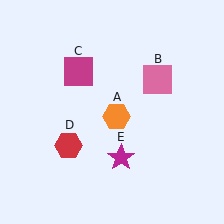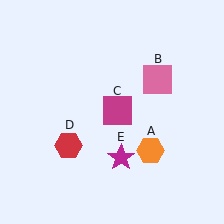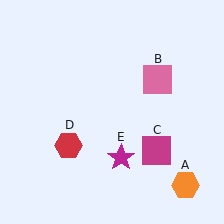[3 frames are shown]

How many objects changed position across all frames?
2 objects changed position: orange hexagon (object A), magenta square (object C).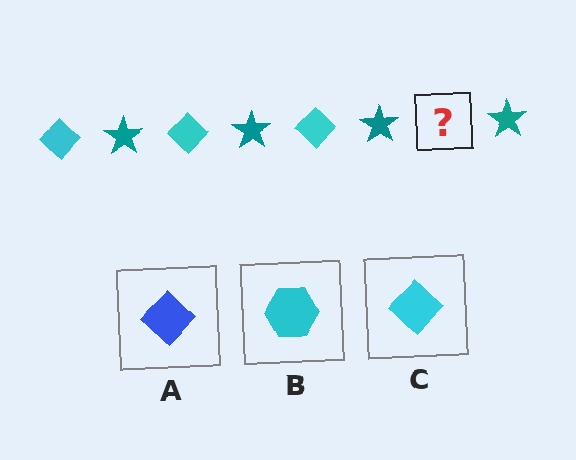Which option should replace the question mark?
Option C.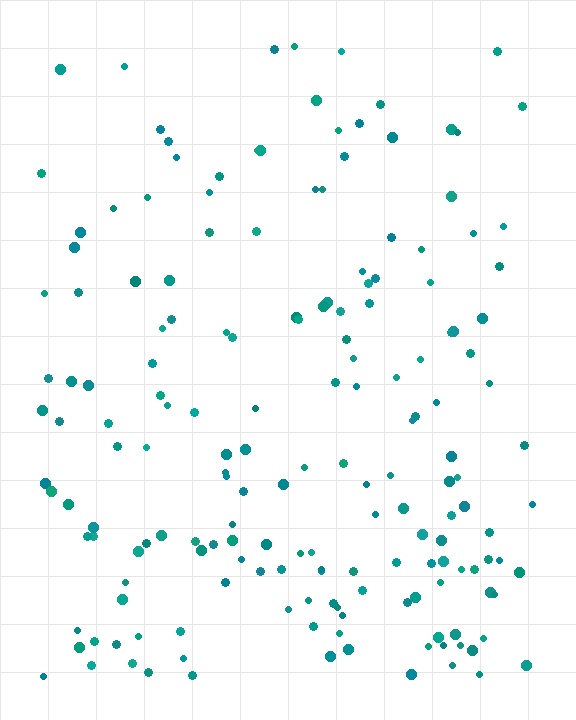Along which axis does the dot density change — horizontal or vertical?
Vertical.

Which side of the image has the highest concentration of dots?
The bottom.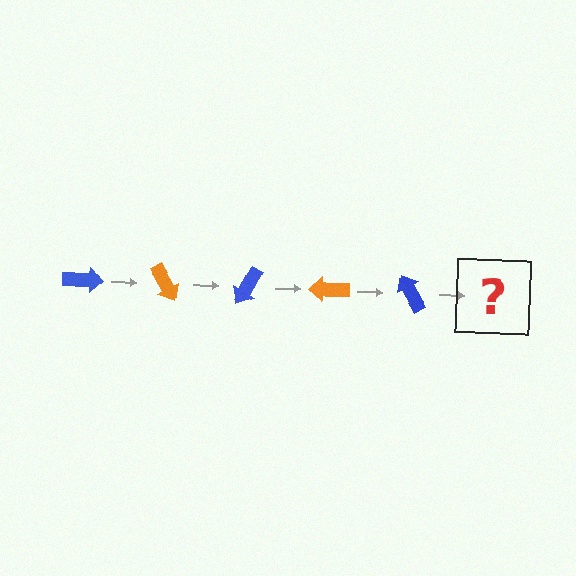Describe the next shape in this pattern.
It should be an orange arrow, rotated 300 degrees from the start.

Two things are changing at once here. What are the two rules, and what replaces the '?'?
The two rules are that it rotates 60 degrees each step and the color cycles through blue and orange. The '?' should be an orange arrow, rotated 300 degrees from the start.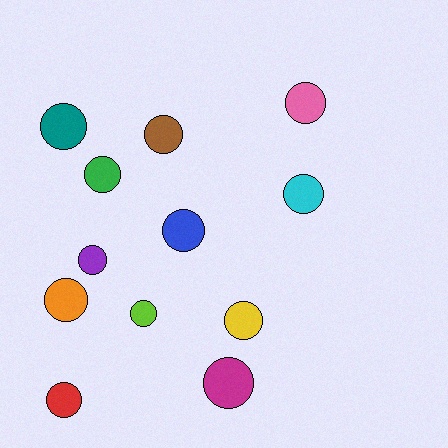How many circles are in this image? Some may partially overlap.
There are 12 circles.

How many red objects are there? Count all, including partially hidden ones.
There is 1 red object.